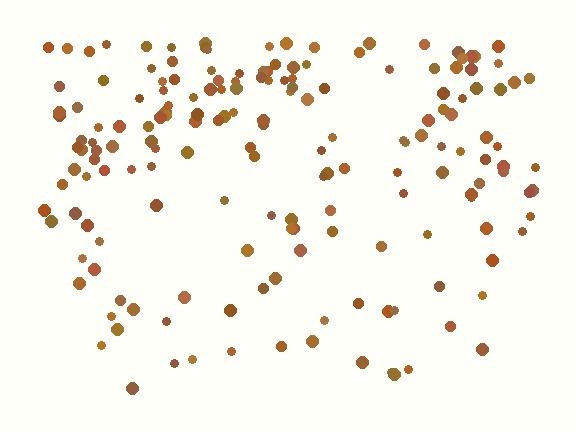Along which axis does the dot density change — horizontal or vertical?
Vertical.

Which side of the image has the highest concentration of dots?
The top.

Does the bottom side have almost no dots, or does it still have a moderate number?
Still a moderate number, just noticeably fewer than the top.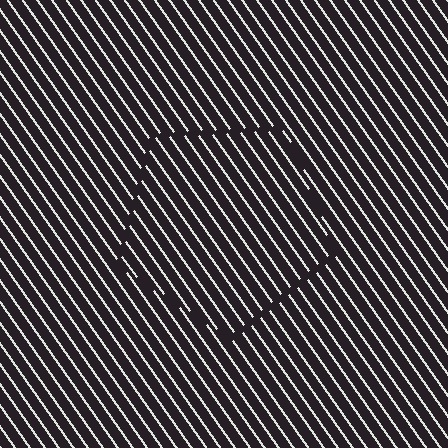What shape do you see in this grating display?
An illusory pentagon. The interior of the shape contains the same grating, shifted by half a period — the contour is defined by the phase discontinuity where line-ends from the inner and outer gratings abut.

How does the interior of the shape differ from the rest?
The interior of the shape contains the same grating, shifted by half a period — the contour is defined by the phase discontinuity where line-ends from the inner and outer gratings abut.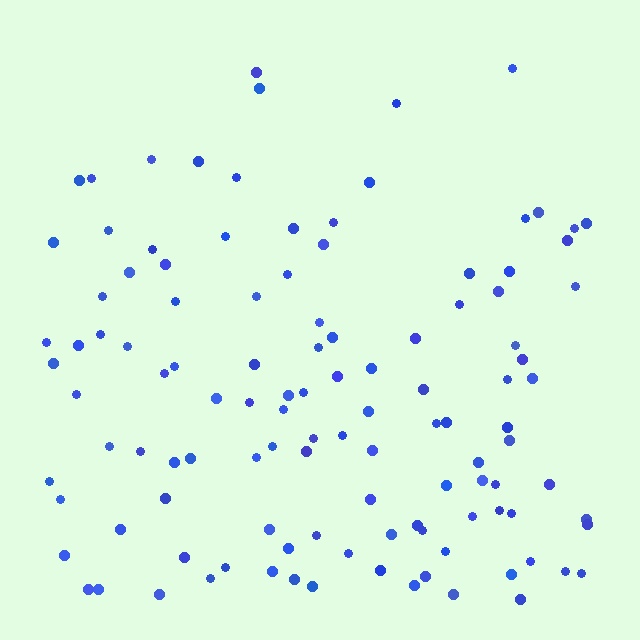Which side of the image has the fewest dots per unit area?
The top.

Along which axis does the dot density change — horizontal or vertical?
Vertical.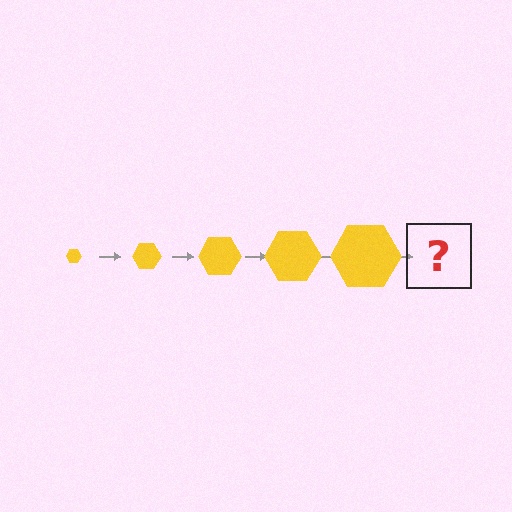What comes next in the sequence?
The next element should be a yellow hexagon, larger than the previous one.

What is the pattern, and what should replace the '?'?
The pattern is that the hexagon gets progressively larger each step. The '?' should be a yellow hexagon, larger than the previous one.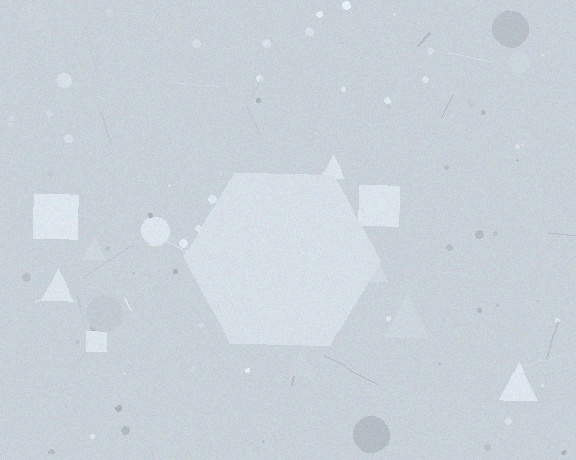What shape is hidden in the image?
A hexagon is hidden in the image.